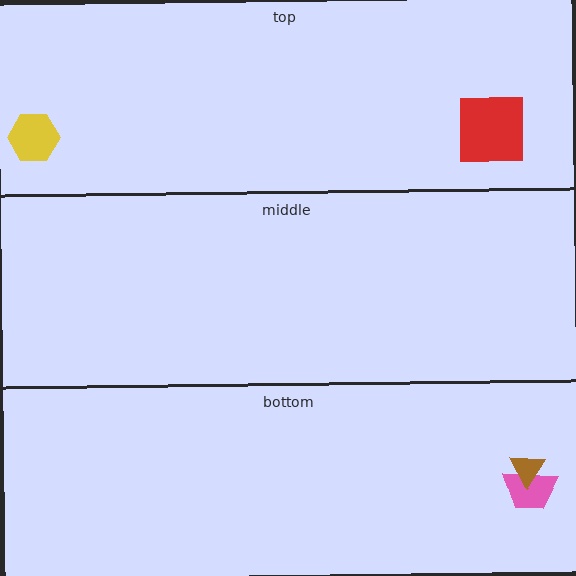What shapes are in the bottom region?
The pink trapezoid, the brown triangle.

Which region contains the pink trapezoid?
The bottom region.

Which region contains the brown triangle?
The bottom region.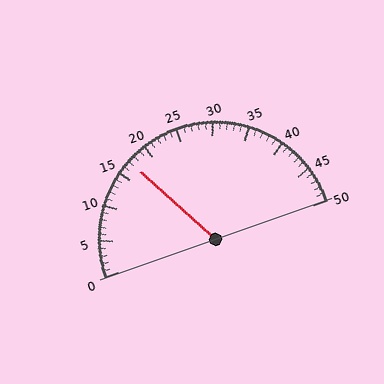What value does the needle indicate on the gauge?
The needle indicates approximately 17.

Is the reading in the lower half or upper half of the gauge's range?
The reading is in the lower half of the range (0 to 50).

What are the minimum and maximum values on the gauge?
The gauge ranges from 0 to 50.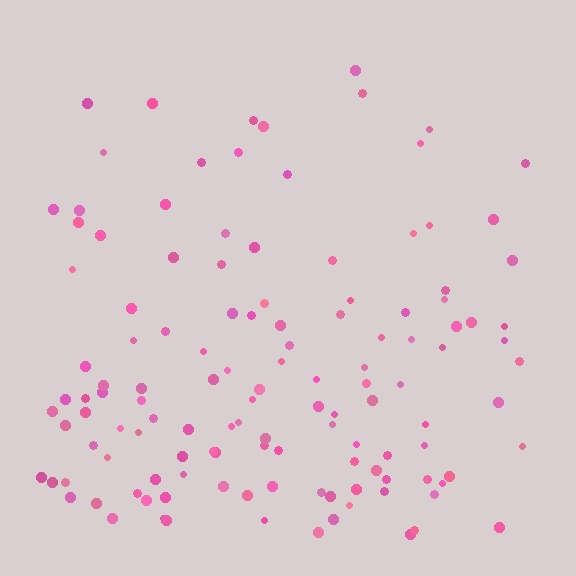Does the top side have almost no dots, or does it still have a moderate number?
Still a moderate number, just noticeably fewer than the bottom.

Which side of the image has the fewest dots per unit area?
The top.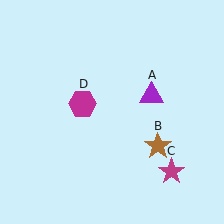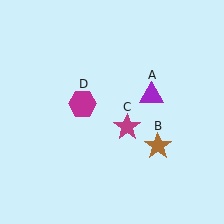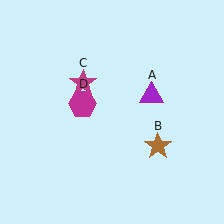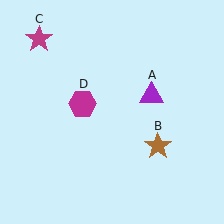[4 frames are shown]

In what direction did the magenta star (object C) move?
The magenta star (object C) moved up and to the left.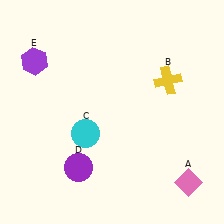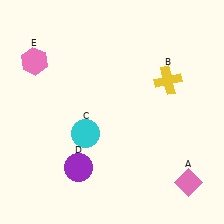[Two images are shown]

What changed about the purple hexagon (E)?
In Image 1, E is purple. In Image 2, it changed to pink.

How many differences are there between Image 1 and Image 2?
There is 1 difference between the two images.